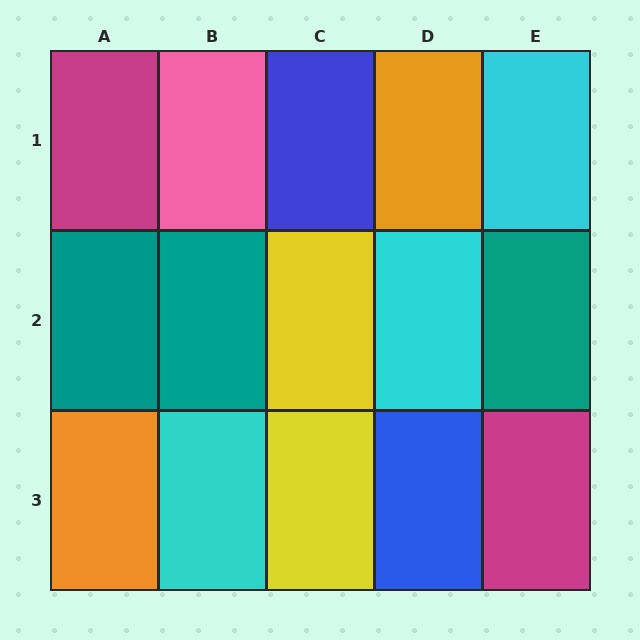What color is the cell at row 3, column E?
Magenta.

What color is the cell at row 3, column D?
Blue.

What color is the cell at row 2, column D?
Cyan.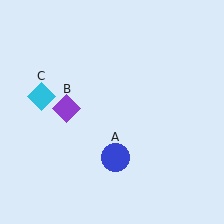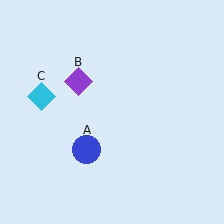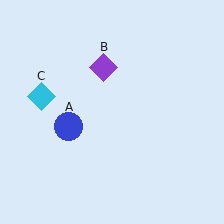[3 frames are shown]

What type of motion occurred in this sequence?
The blue circle (object A), purple diamond (object B) rotated clockwise around the center of the scene.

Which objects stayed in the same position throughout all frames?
Cyan diamond (object C) remained stationary.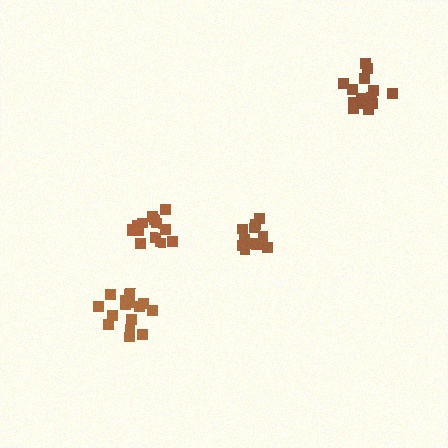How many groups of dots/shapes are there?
There are 4 groups.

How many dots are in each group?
Group 1: 11 dots, Group 2: 17 dots, Group 3: 15 dots, Group 4: 14 dots (57 total).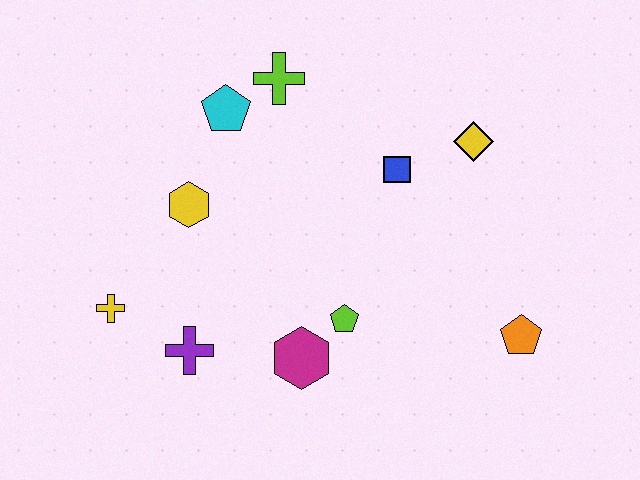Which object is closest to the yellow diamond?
The blue square is closest to the yellow diamond.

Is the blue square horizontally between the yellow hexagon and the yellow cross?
No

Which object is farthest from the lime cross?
The orange pentagon is farthest from the lime cross.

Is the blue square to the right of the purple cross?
Yes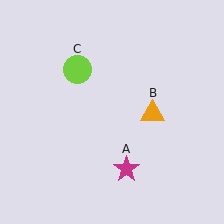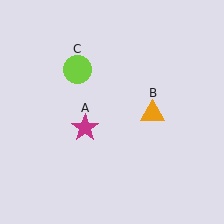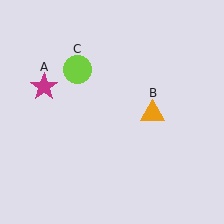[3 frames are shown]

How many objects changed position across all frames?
1 object changed position: magenta star (object A).